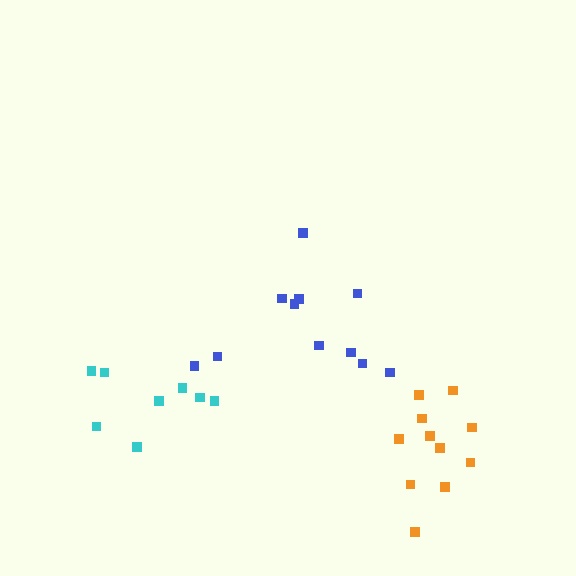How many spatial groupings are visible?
There are 3 spatial groupings.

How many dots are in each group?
Group 1: 8 dots, Group 2: 11 dots, Group 3: 11 dots (30 total).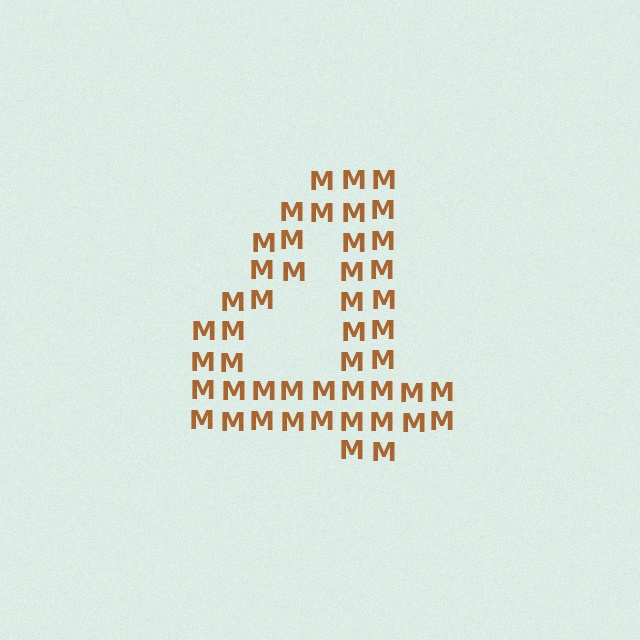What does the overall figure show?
The overall figure shows the digit 4.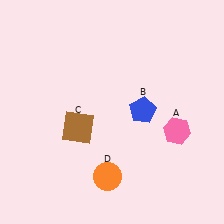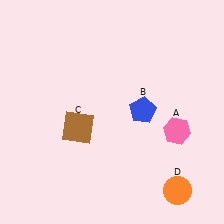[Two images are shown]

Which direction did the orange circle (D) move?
The orange circle (D) moved right.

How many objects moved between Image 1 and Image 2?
1 object moved between the two images.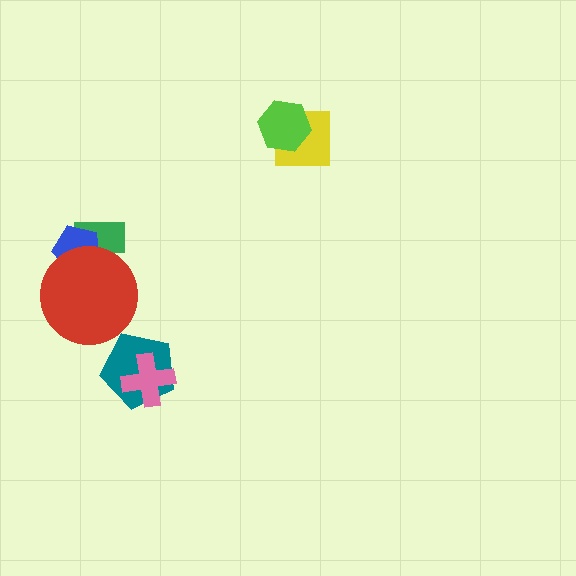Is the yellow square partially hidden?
Yes, it is partially covered by another shape.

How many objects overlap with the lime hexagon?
1 object overlaps with the lime hexagon.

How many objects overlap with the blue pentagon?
2 objects overlap with the blue pentagon.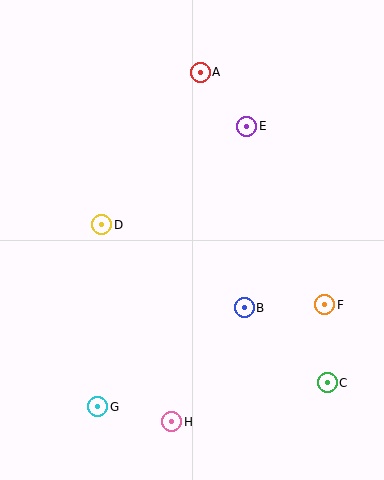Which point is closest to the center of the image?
Point B at (244, 308) is closest to the center.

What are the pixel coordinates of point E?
Point E is at (247, 126).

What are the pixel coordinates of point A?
Point A is at (200, 72).